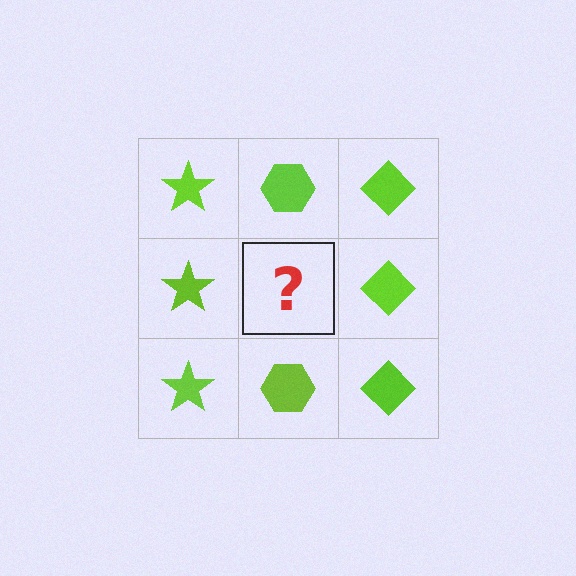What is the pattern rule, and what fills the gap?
The rule is that each column has a consistent shape. The gap should be filled with a lime hexagon.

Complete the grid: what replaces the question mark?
The question mark should be replaced with a lime hexagon.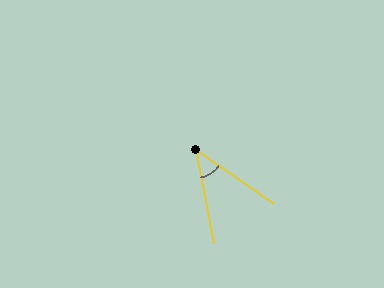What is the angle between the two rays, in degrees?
Approximately 44 degrees.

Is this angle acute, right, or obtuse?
It is acute.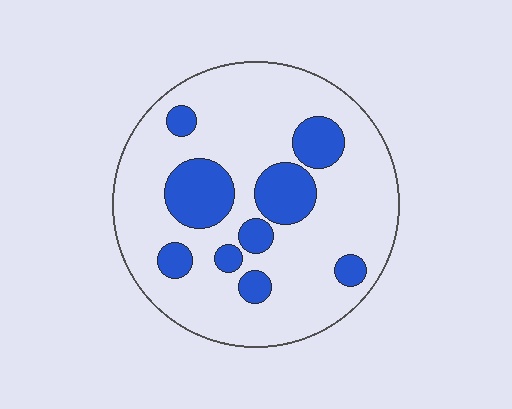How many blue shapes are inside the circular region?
9.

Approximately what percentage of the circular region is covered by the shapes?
Approximately 20%.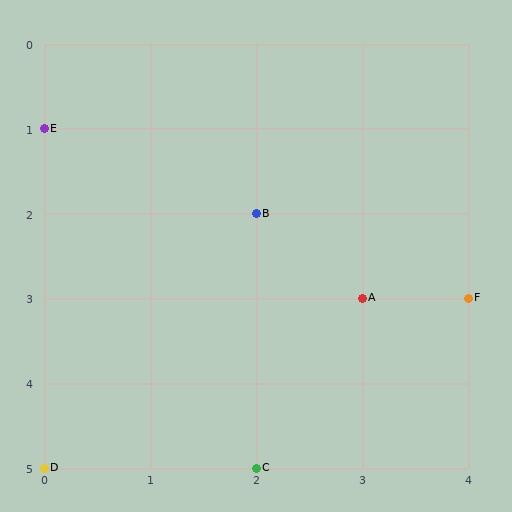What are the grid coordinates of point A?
Point A is at grid coordinates (3, 3).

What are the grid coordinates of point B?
Point B is at grid coordinates (2, 2).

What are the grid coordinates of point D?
Point D is at grid coordinates (0, 5).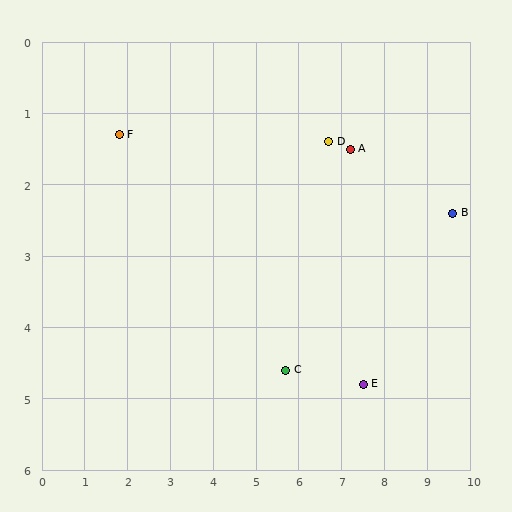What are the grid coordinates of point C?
Point C is at approximately (5.7, 4.6).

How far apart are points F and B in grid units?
Points F and B are about 7.9 grid units apart.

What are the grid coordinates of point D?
Point D is at approximately (6.7, 1.4).